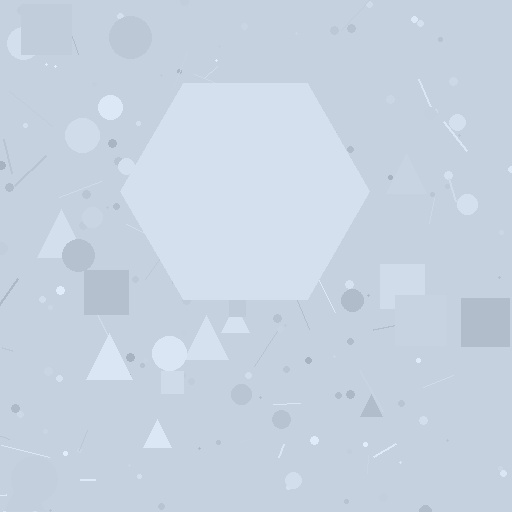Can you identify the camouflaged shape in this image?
The camouflaged shape is a hexagon.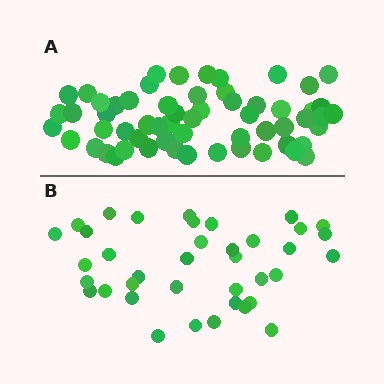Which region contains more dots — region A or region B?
Region A (the top region) has more dots.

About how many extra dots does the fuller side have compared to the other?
Region A has approximately 20 more dots than region B.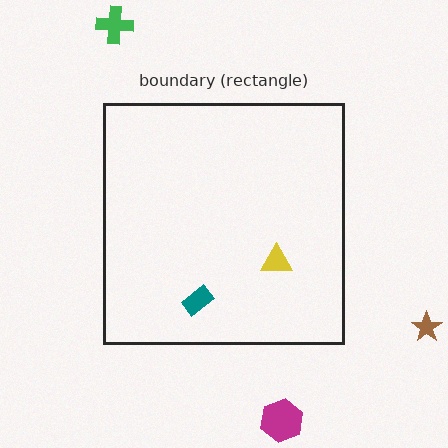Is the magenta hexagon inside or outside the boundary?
Outside.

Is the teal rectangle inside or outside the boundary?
Inside.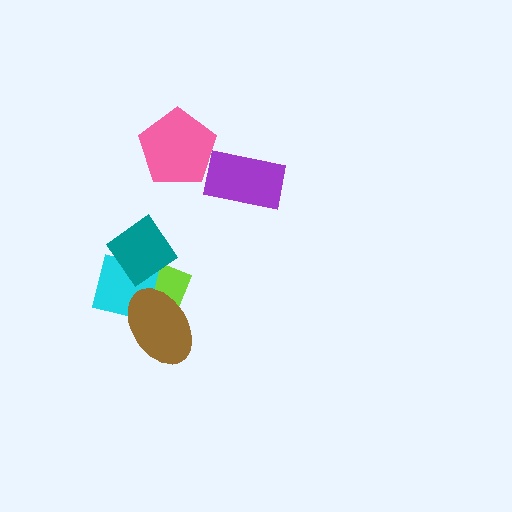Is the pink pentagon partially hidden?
No, no other shape covers it.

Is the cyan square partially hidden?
Yes, it is partially covered by another shape.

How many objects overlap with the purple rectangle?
0 objects overlap with the purple rectangle.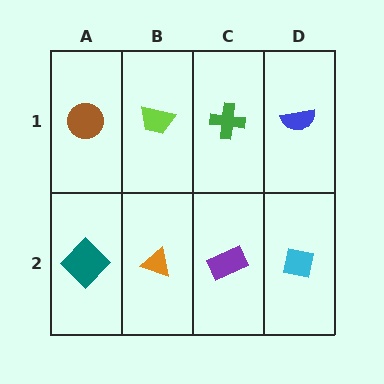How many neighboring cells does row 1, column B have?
3.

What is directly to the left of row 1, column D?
A green cross.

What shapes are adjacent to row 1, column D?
A cyan square (row 2, column D), a green cross (row 1, column C).